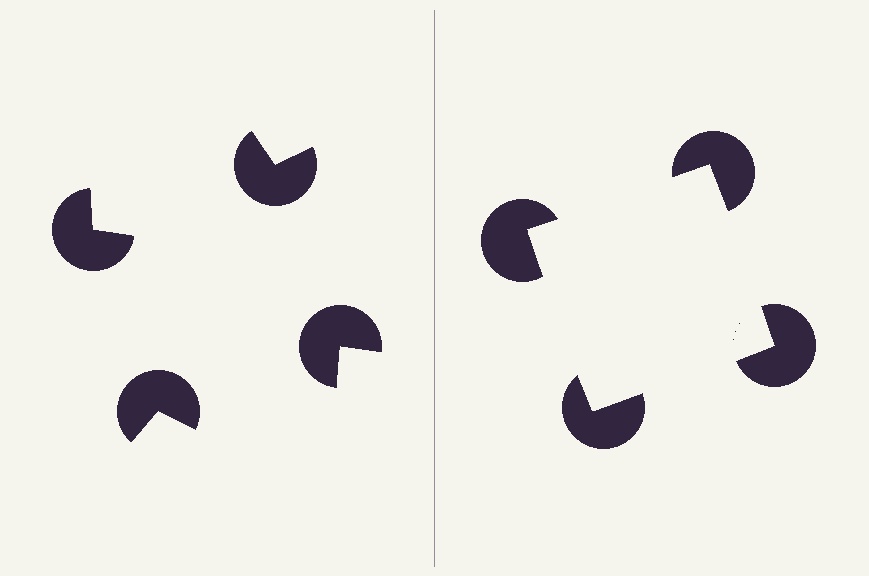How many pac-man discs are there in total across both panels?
8 — 4 on each side.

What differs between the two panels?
The pac-man discs are positioned identically on both sides; only the wedge orientations differ. On the right they align to a square; on the left they are misaligned.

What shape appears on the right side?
An illusory square.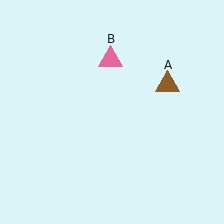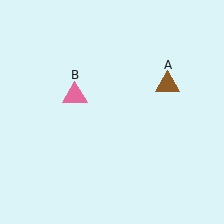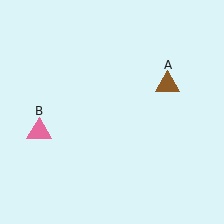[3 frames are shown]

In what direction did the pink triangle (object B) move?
The pink triangle (object B) moved down and to the left.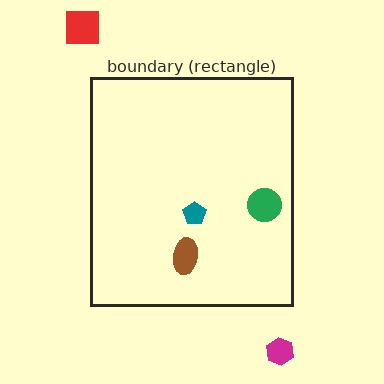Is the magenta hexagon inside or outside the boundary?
Outside.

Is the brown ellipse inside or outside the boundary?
Inside.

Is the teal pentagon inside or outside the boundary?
Inside.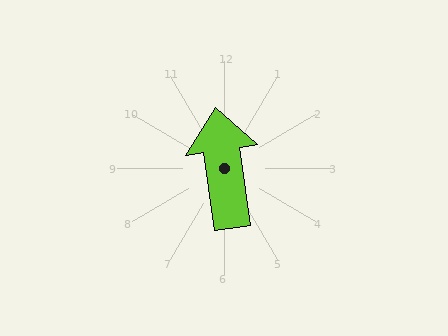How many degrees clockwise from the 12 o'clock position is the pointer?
Approximately 352 degrees.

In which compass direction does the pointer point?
North.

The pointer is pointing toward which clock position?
Roughly 12 o'clock.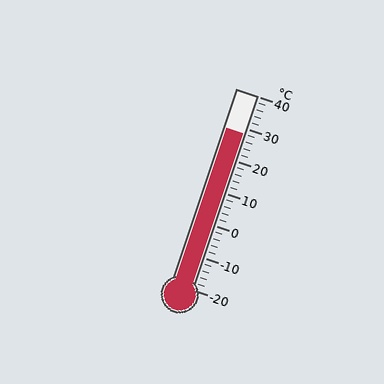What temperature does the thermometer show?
The thermometer shows approximately 28°C.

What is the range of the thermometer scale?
The thermometer scale ranges from -20°C to 40°C.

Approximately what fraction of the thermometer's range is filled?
The thermometer is filled to approximately 80% of its range.